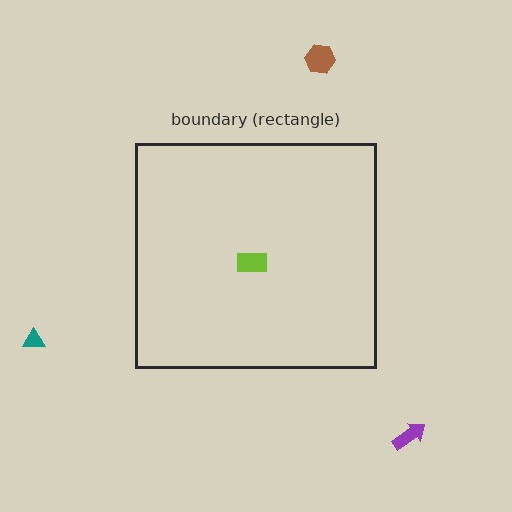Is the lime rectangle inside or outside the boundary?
Inside.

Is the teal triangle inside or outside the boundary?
Outside.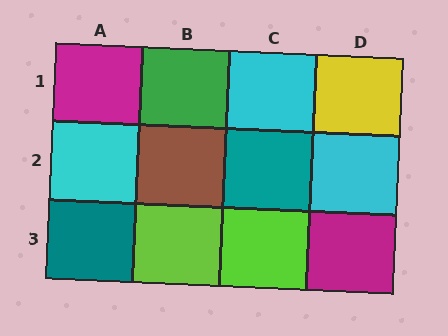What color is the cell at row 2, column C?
Teal.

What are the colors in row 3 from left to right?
Teal, lime, lime, magenta.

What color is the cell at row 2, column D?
Cyan.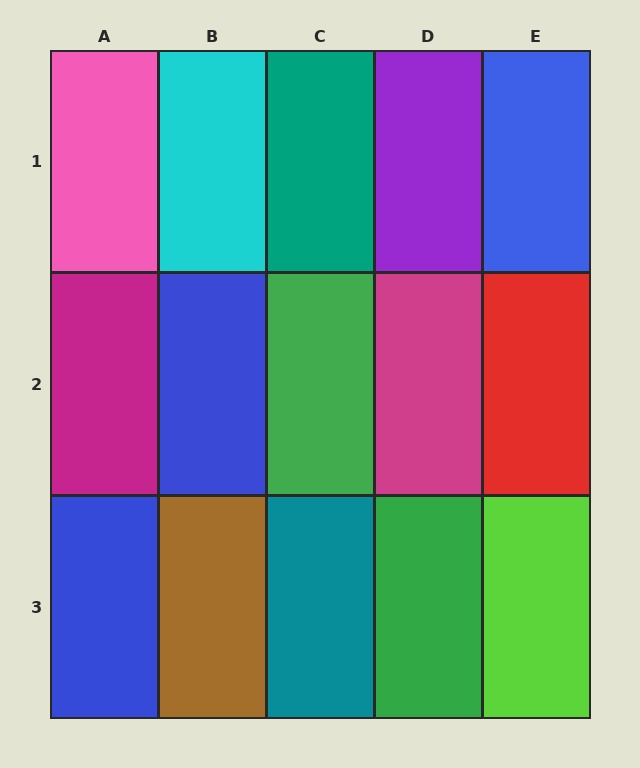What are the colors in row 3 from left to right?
Blue, brown, teal, green, lime.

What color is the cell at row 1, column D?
Purple.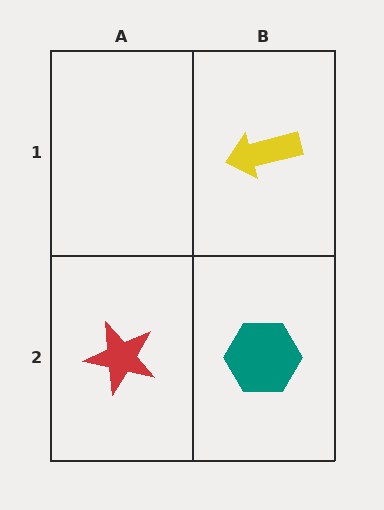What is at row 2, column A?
A red star.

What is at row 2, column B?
A teal hexagon.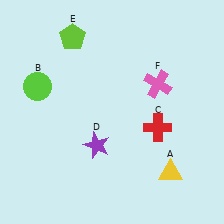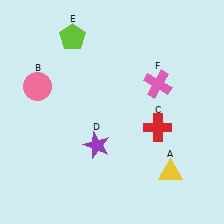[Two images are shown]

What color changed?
The circle (B) changed from lime in Image 1 to pink in Image 2.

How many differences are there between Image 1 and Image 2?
There is 1 difference between the two images.